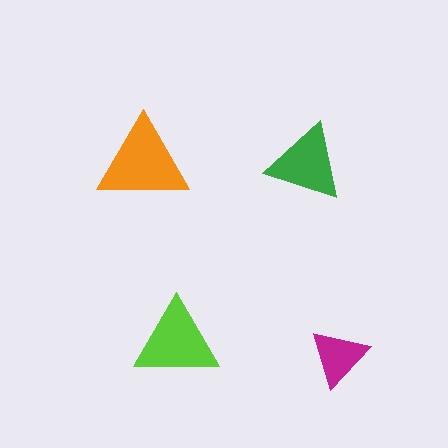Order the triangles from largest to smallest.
the orange one, the lime one, the green one, the magenta one.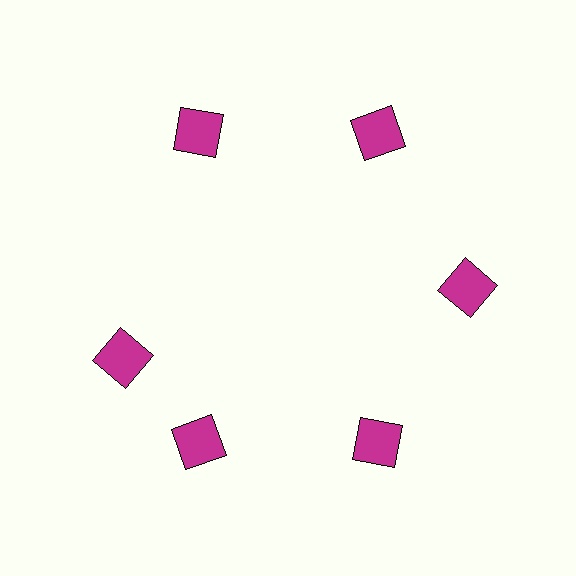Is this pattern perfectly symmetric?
No. The 6 magenta squares are arranged in a ring, but one element near the 9 o'clock position is rotated out of alignment along the ring, breaking the 6-fold rotational symmetry.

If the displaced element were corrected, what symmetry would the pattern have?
It would have 6-fold rotational symmetry — the pattern would map onto itself every 60 degrees.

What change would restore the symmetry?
The symmetry would be restored by rotating it back into even spacing with its neighbors so that all 6 squares sit at equal angles and equal distance from the center.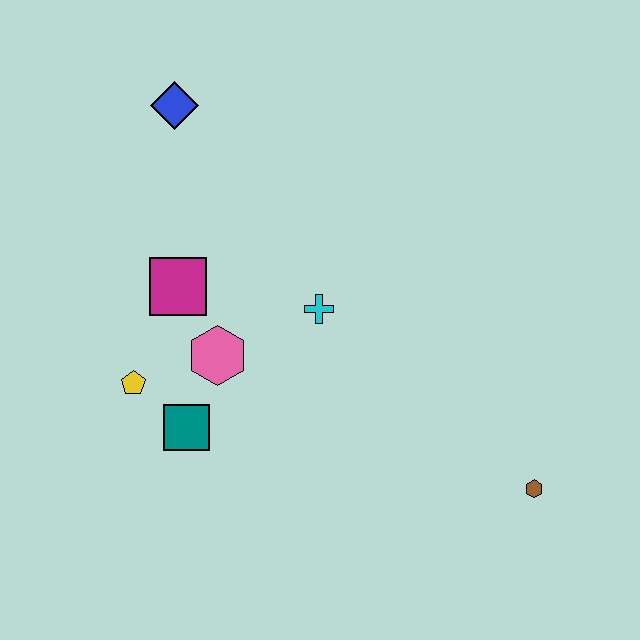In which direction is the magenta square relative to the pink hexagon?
The magenta square is above the pink hexagon.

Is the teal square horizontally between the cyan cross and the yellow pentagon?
Yes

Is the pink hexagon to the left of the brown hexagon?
Yes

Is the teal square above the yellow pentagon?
No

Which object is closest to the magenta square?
The pink hexagon is closest to the magenta square.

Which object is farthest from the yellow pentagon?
The brown hexagon is farthest from the yellow pentagon.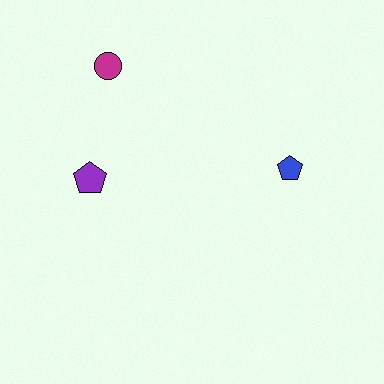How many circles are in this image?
There is 1 circle.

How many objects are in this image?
There are 3 objects.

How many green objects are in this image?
There are no green objects.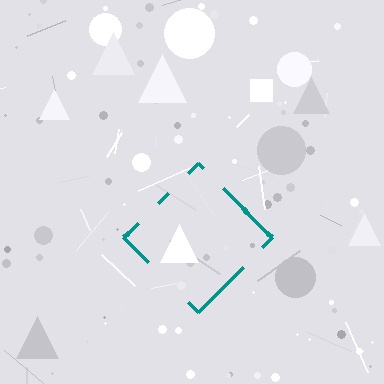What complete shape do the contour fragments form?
The contour fragments form a diamond.